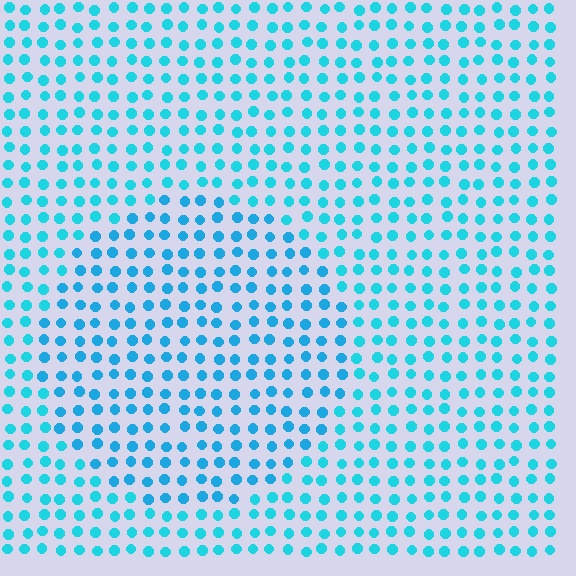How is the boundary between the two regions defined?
The boundary is defined purely by a slight shift in hue (about 14 degrees). Spacing, size, and orientation are identical on both sides.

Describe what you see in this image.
The image is filled with small cyan elements in a uniform arrangement. A circle-shaped region is visible where the elements are tinted to a slightly different hue, forming a subtle color boundary.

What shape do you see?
I see a circle.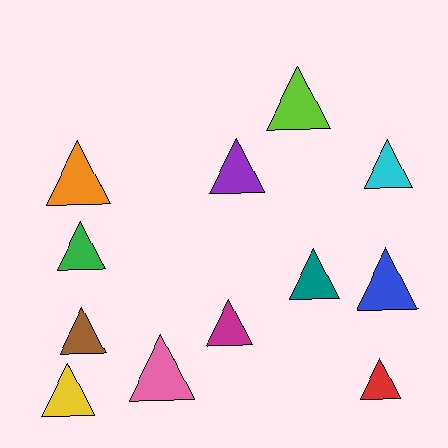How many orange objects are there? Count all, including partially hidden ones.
There is 1 orange object.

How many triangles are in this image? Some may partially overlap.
There are 12 triangles.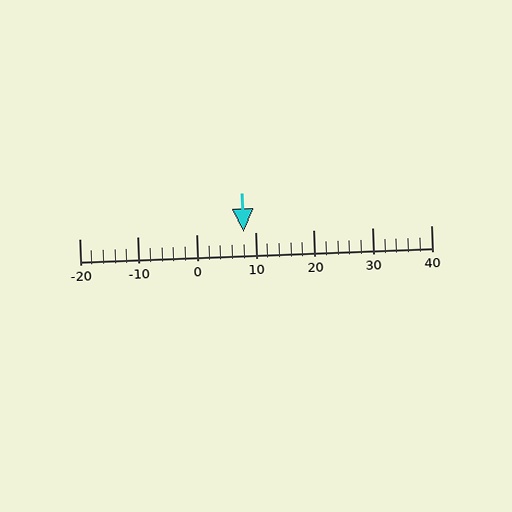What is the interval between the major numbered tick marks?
The major tick marks are spaced 10 units apart.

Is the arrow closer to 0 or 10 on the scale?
The arrow is closer to 10.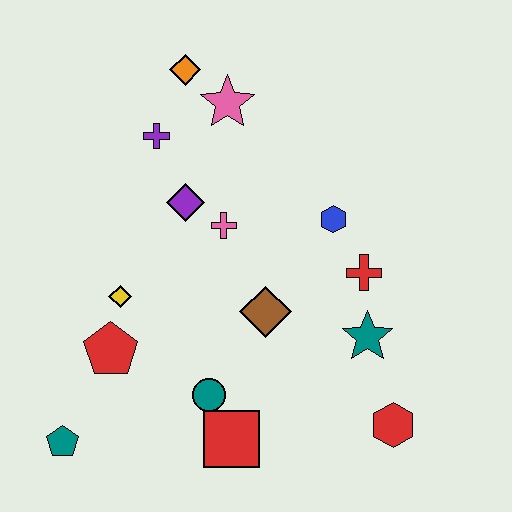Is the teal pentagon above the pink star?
No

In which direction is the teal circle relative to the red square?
The teal circle is above the red square.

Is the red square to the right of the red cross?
No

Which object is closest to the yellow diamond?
The red pentagon is closest to the yellow diamond.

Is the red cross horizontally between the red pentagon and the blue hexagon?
No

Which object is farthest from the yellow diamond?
The red hexagon is farthest from the yellow diamond.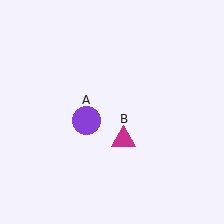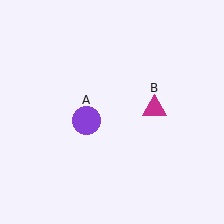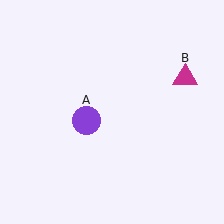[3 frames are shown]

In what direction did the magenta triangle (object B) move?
The magenta triangle (object B) moved up and to the right.